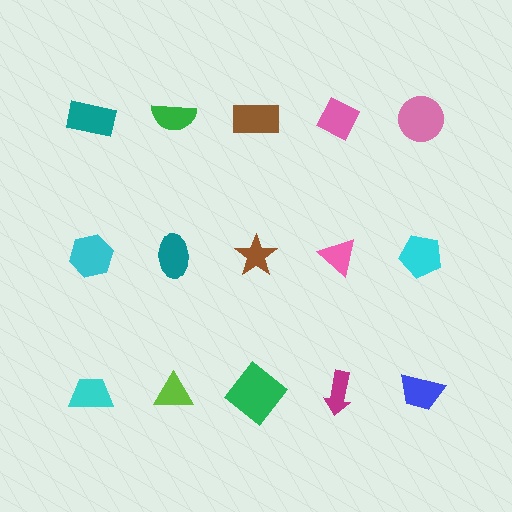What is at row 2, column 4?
A pink triangle.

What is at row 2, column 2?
A teal ellipse.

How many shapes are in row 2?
5 shapes.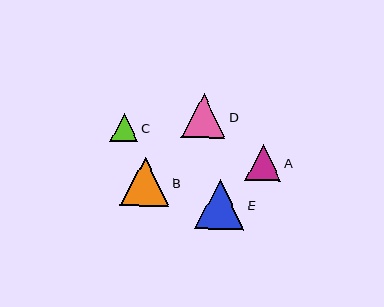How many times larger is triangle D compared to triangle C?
Triangle D is approximately 1.6 times the size of triangle C.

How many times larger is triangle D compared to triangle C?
Triangle D is approximately 1.6 times the size of triangle C.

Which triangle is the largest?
Triangle E is the largest with a size of approximately 49 pixels.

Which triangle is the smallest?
Triangle C is the smallest with a size of approximately 27 pixels.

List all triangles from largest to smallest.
From largest to smallest: E, B, D, A, C.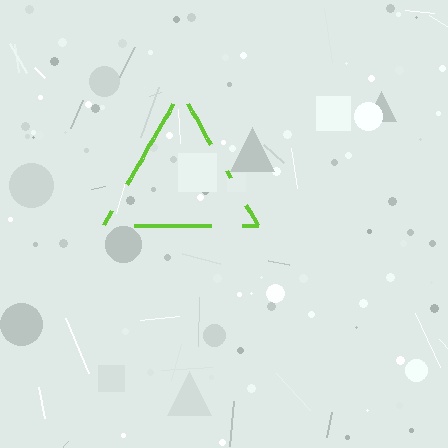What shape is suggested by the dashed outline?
The dashed outline suggests a triangle.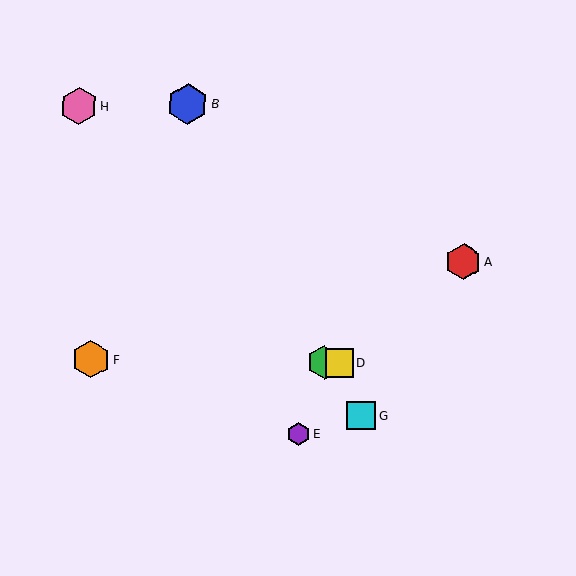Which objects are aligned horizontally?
Objects C, D, F are aligned horizontally.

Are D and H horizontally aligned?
No, D is at y≈363 and H is at y≈106.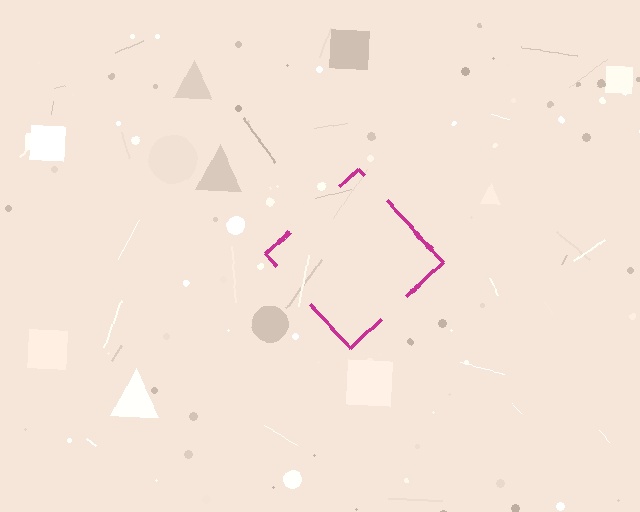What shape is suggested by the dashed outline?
The dashed outline suggests a diamond.